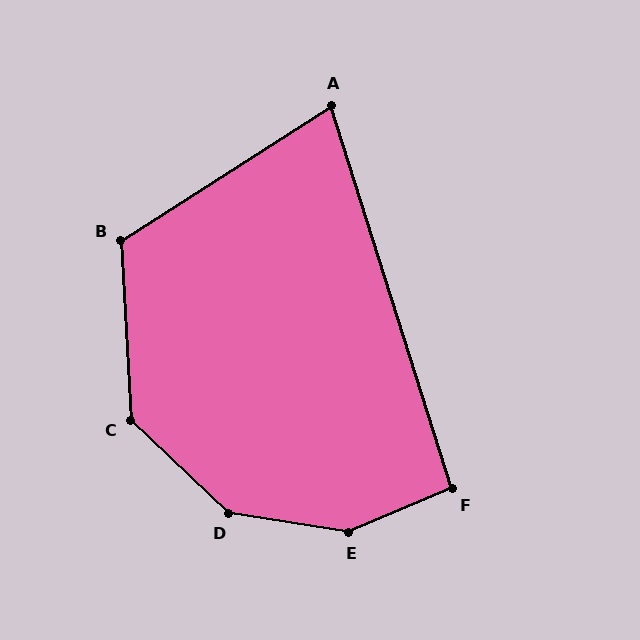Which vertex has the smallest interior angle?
A, at approximately 75 degrees.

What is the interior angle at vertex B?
Approximately 119 degrees (obtuse).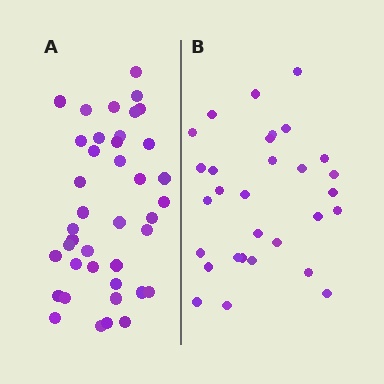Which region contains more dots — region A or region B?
Region A (the left region) has more dots.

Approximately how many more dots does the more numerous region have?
Region A has roughly 10 or so more dots than region B.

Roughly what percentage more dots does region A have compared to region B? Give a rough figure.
About 35% more.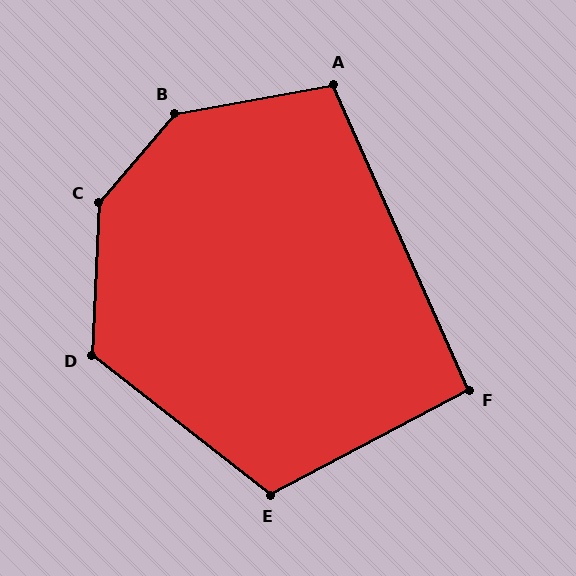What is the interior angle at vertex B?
Approximately 141 degrees (obtuse).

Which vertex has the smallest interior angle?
F, at approximately 94 degrees.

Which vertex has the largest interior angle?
C, at approximately 142 degrees.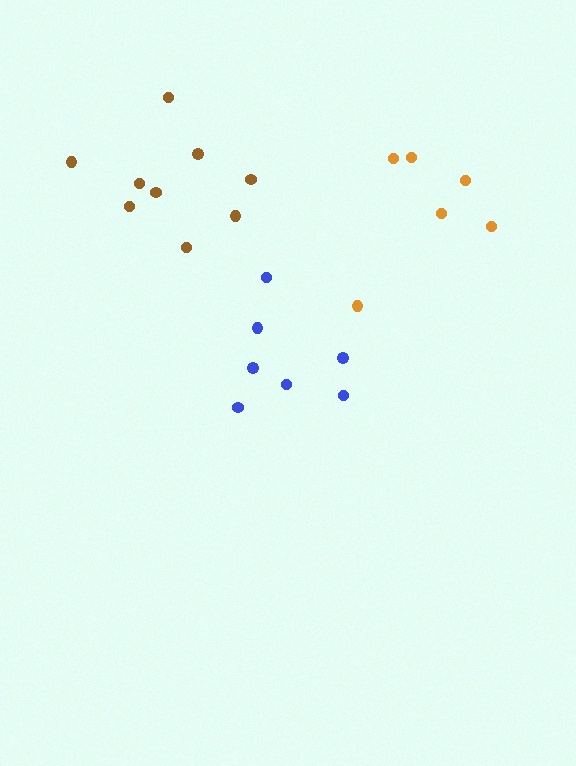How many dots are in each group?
Group 1: 7 dots, Group 2: 6 dots, Group 3: 9 dots (22 total).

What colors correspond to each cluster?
The clusters are colored: blue, orange, brown.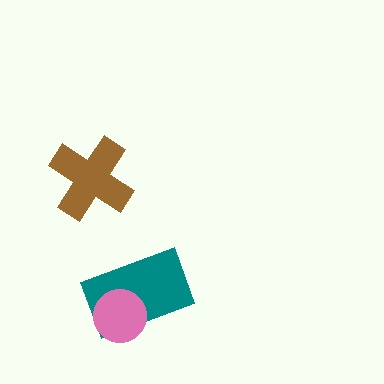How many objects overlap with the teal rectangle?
1 object overlaps with the teal rectangle.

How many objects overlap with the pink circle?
1 object overlaps with the pink circle.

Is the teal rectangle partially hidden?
Yes, it is partially covered by another shape.